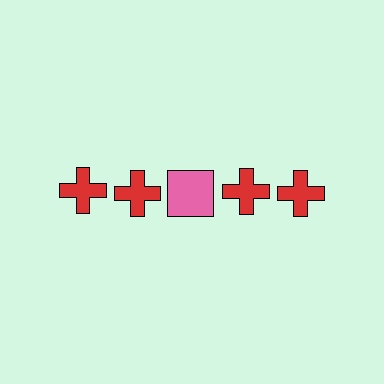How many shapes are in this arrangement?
There are 5 shapes arranged in a grid pattern.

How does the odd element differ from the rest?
It differs in both color (pink instead of red) and shape (square instead of cross).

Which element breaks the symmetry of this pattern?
The pink square in the top row, center column breaks the symmetry. All other shapes are red crosses.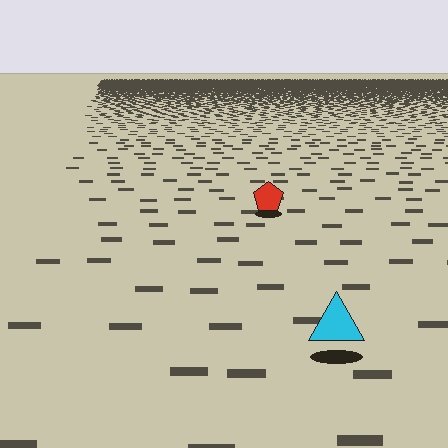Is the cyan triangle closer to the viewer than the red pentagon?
Yes. The cyan triangle is closer — you can tell from the texture gradient: the ground texture is coarser near it.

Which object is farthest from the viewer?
The red pentagon is farthest from the viewer. It appears smaller and the ground texture around it is denser.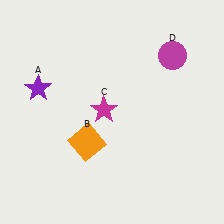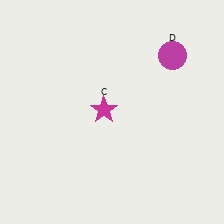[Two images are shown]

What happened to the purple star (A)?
The purple star (A) was removed in Image 2. It was in the top-left area of Image 1.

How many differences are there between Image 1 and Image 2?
There are 2 differences between the two images.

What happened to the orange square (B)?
The orange square (B) was removed in Image 2. It was in the bottom-left area of Image 1.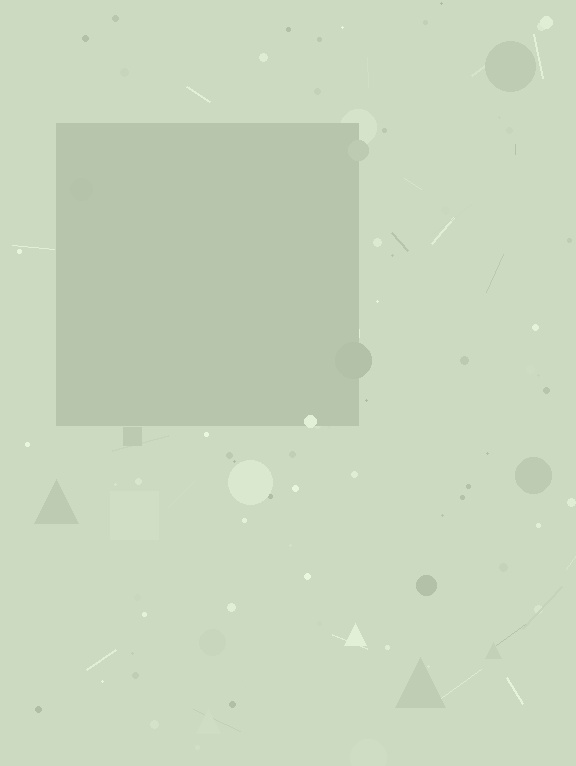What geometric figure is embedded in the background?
A square is embedded in the background.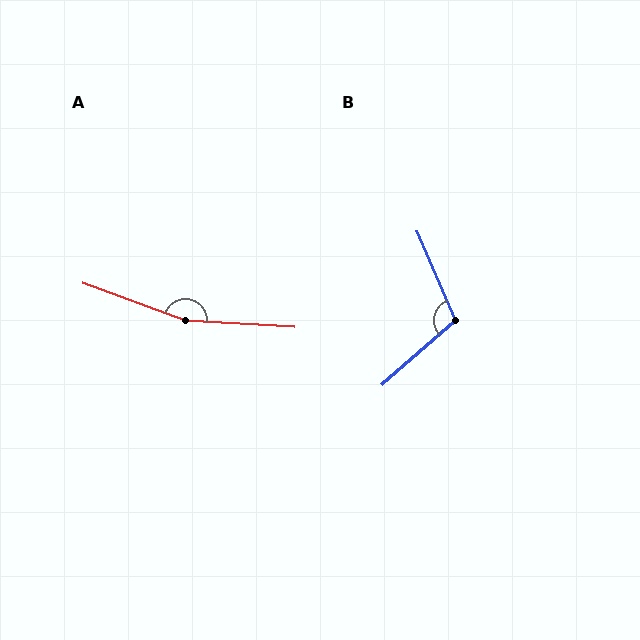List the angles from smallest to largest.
B (108°), A (163°).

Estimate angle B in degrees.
Approximately 108 degrees.